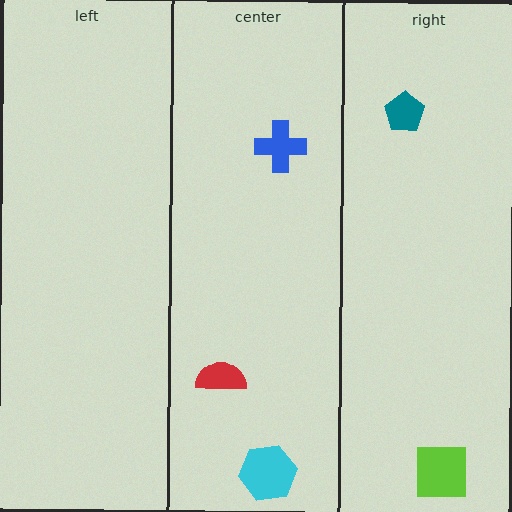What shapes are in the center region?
The cyan hexagon, the red semicircle, the blue cross.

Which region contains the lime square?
The right region.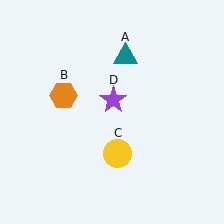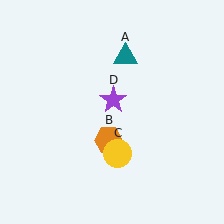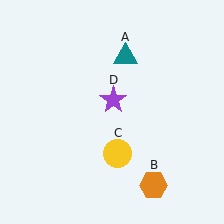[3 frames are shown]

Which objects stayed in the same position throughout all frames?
Teal triangle (object A) and yellow circle (object C) and purple star (object D) remained stationary.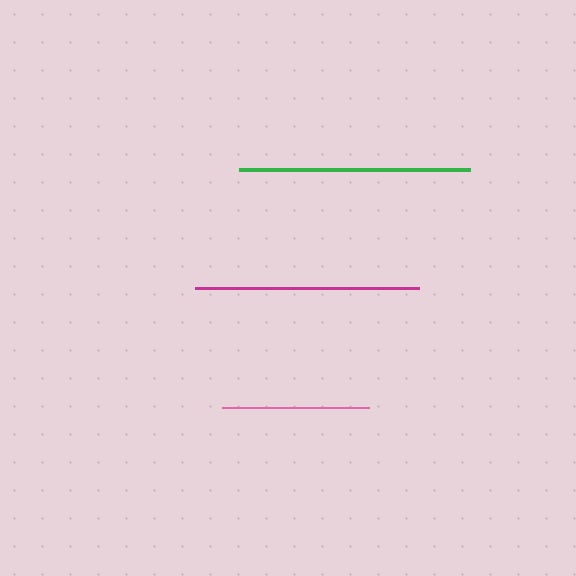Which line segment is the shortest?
The pink line is the shortest at approximately 147 pixels.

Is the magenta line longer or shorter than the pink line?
The magenta line is longer than the pink line.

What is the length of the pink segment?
The pink segment is approximately 147 pixels long.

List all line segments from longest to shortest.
From longest to shortest: green, magenta, pink.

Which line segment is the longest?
The green line is the longest at approximately 231 pixels.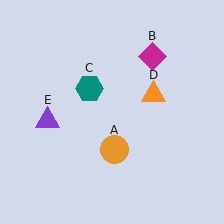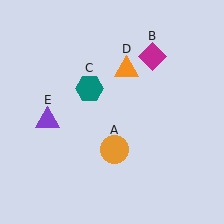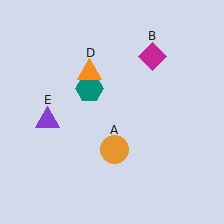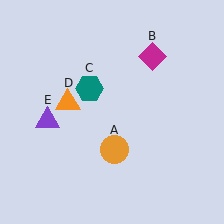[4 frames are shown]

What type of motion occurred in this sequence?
The orange triangle (object D) rotated counterclockwise around the center of the scene.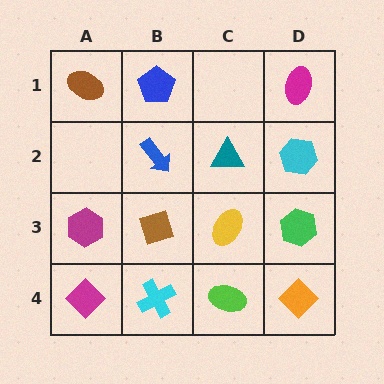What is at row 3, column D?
A green hexagon.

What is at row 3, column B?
A brown diamond.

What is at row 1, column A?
A brown ellipse.